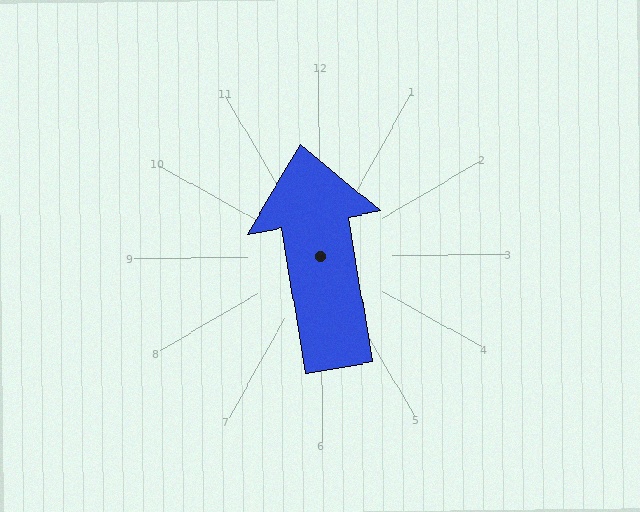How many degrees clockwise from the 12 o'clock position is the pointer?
Approximately 351 degrees.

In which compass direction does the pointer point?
North.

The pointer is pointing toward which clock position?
Roughly 12 o'clock.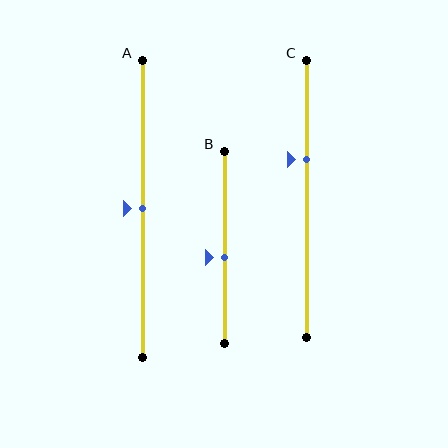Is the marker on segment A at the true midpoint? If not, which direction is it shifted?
Yes, the marker on segment A is at the true midpoint.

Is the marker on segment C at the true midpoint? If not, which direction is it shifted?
No, the marker on segment C is shifted upward by about 14% of the segment length.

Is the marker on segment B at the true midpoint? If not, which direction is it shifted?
No, the marker on segment B is shifted downward by about 5% of the segment length.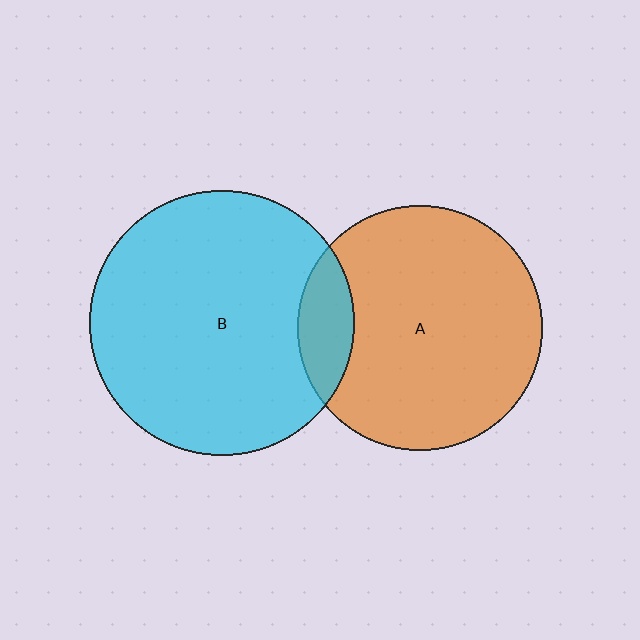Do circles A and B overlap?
Yes.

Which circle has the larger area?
Circle B (cyan).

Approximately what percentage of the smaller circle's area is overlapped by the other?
Approximately 15%.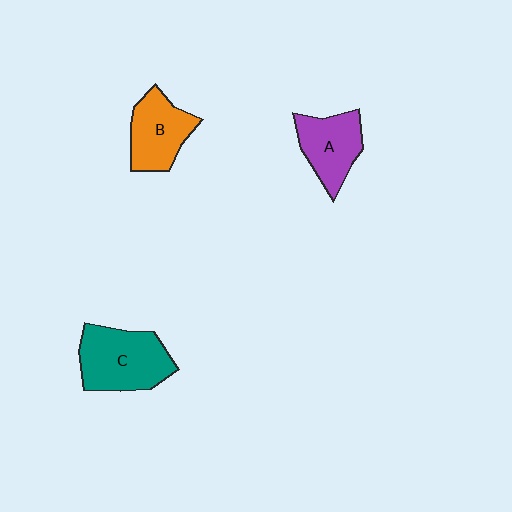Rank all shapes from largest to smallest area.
From largest to smallest: C (teal), B (orange), A (purple).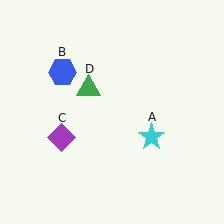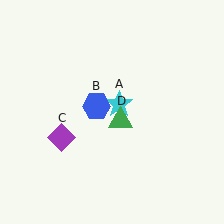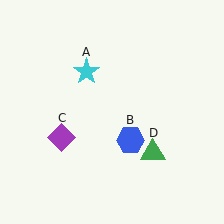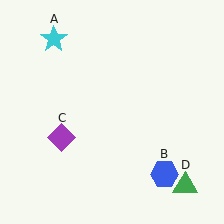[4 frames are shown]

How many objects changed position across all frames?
3 objects changed position: cyan star (object A), blue hexagon (object B), green triangle (object D).